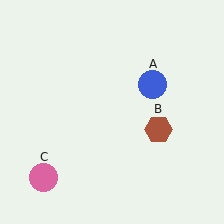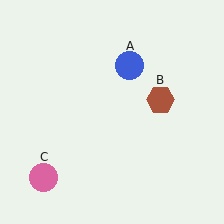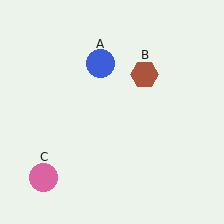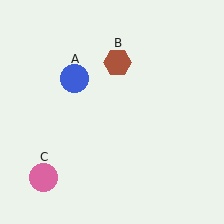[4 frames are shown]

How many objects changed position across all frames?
2 objects changed position: blue circle (object A), brown hexagon (object B).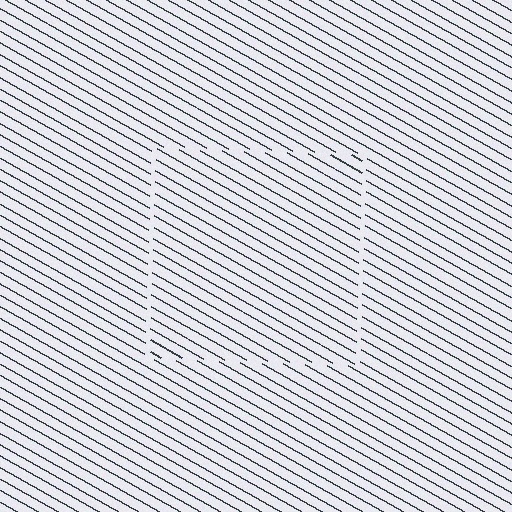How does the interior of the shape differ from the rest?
The interior of the shape contains the same grating, shifted by half a period — the contour is defined by the phase discontinuity where line-ends from the inner and outer gratings abut.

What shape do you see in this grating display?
An illusory square. The interior of the shape contains the same grating, shifted by half a period — the contour is defined by the phase discontinuity where line-ends from the inner and outer gratings abut.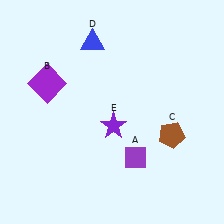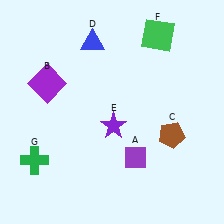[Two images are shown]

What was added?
A green square (F), a green cross (G) were added in Image 2.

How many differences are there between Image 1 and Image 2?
There are 2 differences between the two images.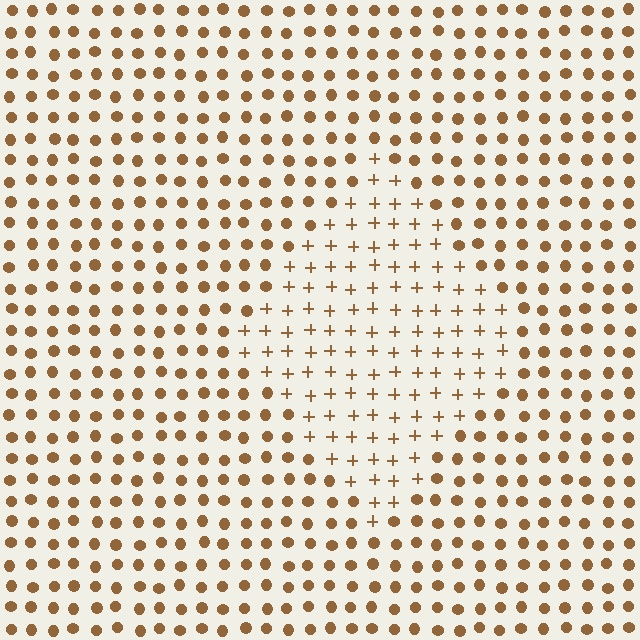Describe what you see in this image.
The image is filled with small brown elements arranged in a uniform grid. A diamond-shaped region contains plus signs, while the surrounding area contains circles. The boundary is defined purely by the change in element shape.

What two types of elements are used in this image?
The image uses plus signs inside the diamond region and circles outside it.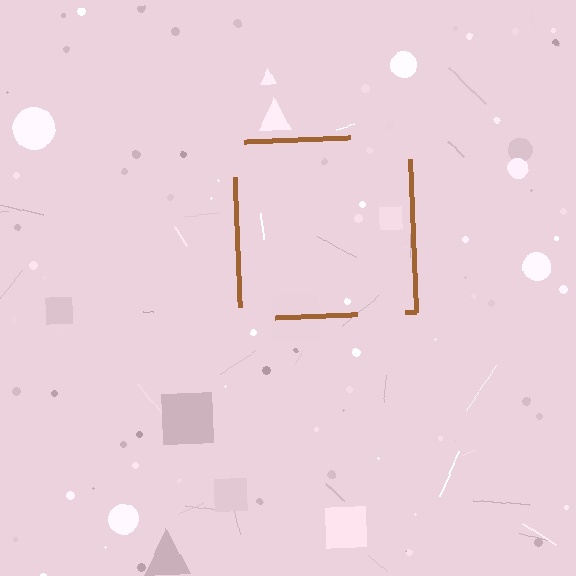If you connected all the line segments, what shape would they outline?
They would outline a square.